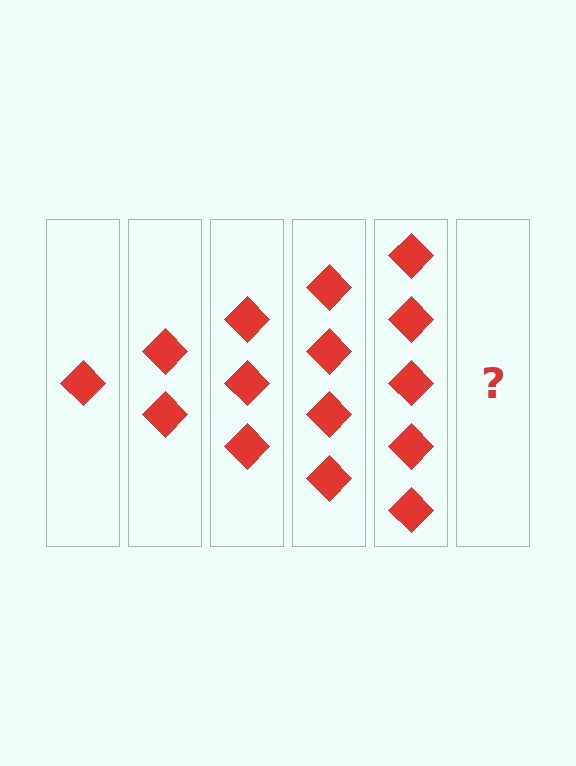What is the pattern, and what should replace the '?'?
The pattern is that each step adds one more diamond. The '?' should be 6 diamonds.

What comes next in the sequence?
The next element should be 6 diamonds.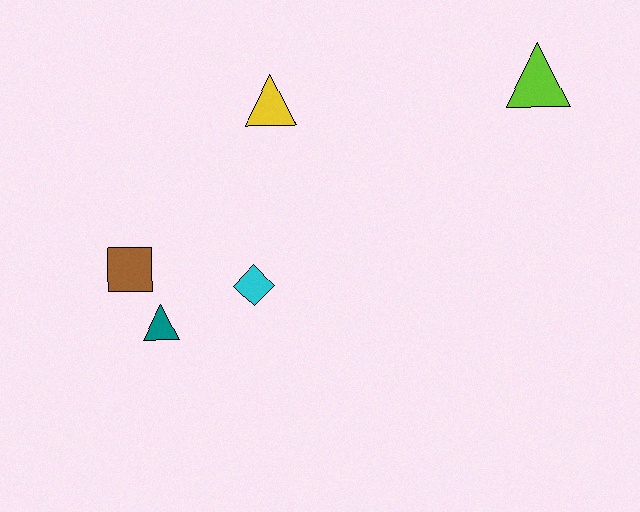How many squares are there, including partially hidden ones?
There is 1 square.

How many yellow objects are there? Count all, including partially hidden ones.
There is 1 yellow object.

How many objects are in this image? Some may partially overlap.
There are 5 objects.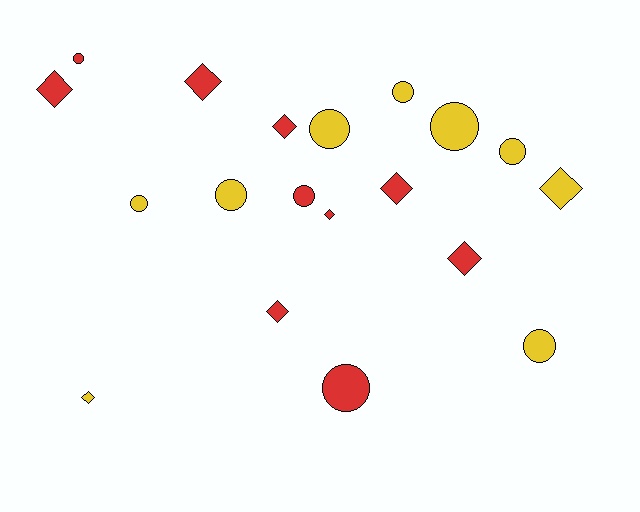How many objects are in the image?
There are 19 objects.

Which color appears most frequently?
Red, with 10 objects.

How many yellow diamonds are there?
There are 2 yellow diamonds.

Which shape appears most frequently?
Circle, with 10 objects.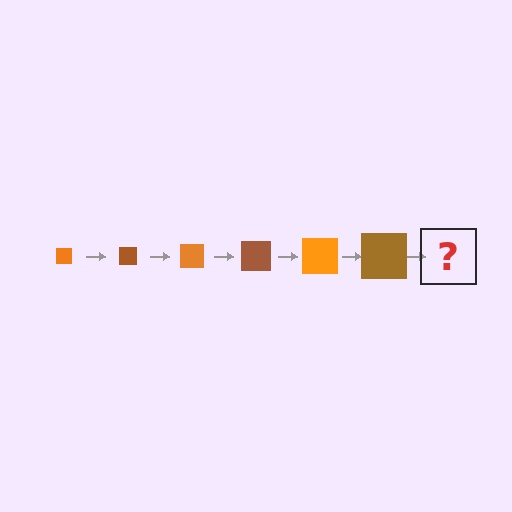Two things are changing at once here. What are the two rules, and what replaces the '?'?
The two rules are that the square grows larger each step and the color cycles through orange and brown. The '?' should be an orange square, larger than the previous one.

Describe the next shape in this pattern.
It should be an orange square, larger than the previous one.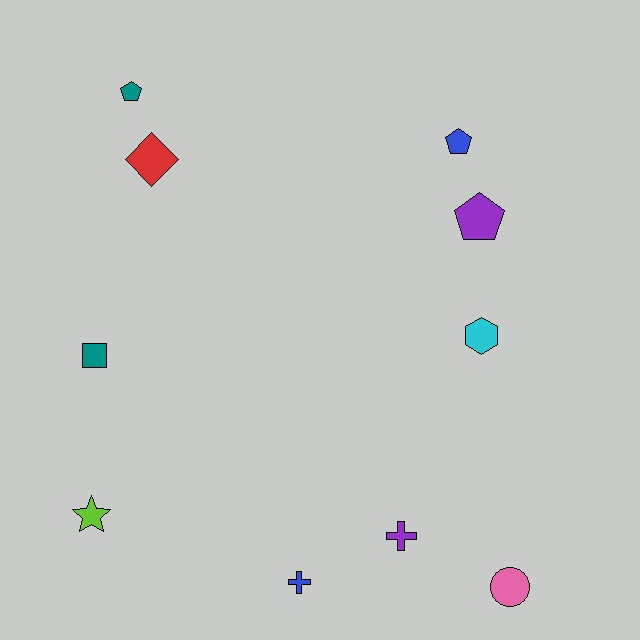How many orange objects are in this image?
There are no orange objects.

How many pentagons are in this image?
There are 3 pentagons.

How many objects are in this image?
There are 10 objects.